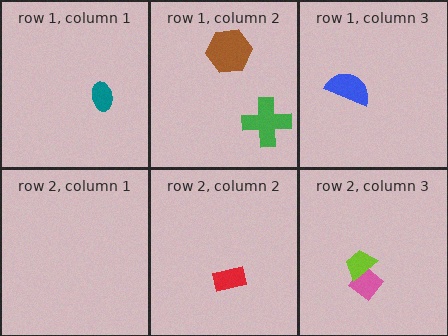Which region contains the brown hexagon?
The row 1, column 2 region.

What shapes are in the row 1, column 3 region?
The blue semicircle.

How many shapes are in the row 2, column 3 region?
2.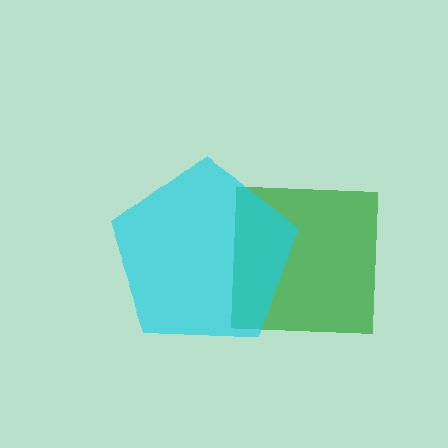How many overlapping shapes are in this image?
There are 2 overlapping shapes in the image.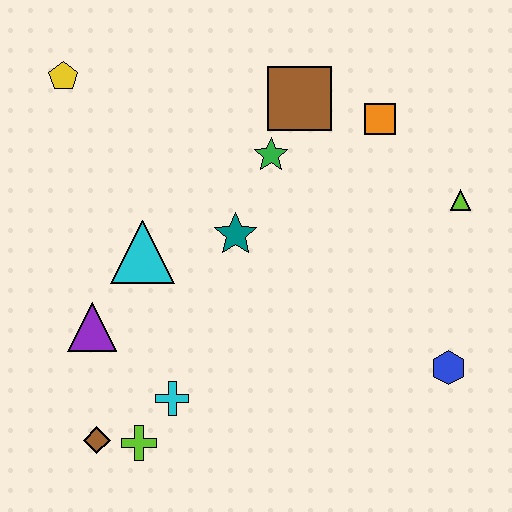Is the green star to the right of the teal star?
Yes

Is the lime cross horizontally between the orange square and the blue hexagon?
No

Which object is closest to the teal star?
The green star is closest to the teal star.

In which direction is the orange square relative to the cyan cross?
The orange square is above the cyan cross.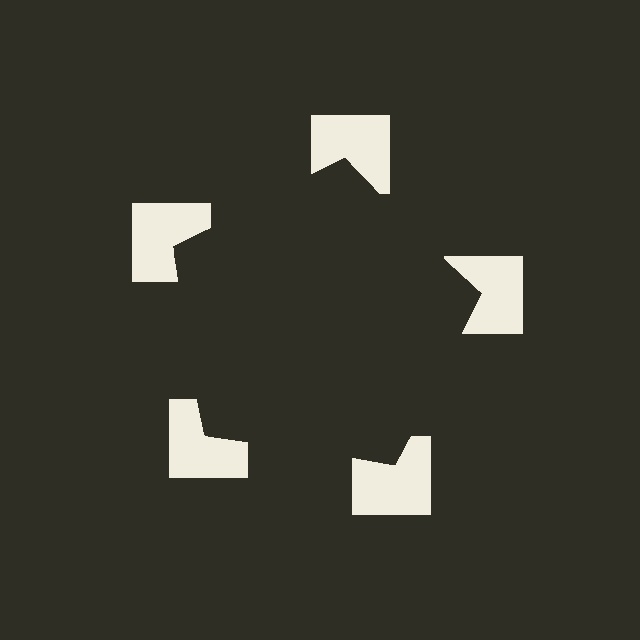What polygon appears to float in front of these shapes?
An illusory pentagon — its edges are inferred from the aligned wedge cuts in the notched squares, not physically drawn.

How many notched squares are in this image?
There are 5 — one at each vertex of the illusory pentagon.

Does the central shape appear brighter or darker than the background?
It typically appears slightly darker than the background, even though no actual brightness change is drawn.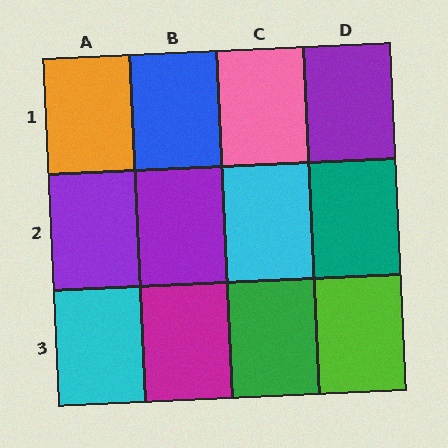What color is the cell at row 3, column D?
Lime.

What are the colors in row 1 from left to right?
Orange, blue, pink, purple.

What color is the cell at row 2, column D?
Teal.